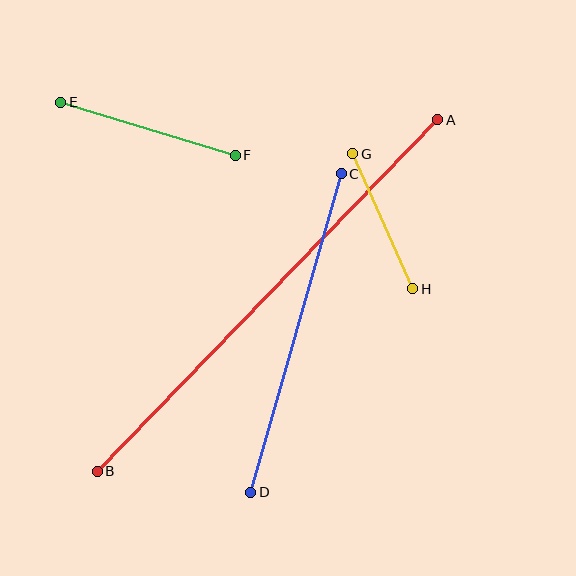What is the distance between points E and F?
The distance is approximately 183 pixels.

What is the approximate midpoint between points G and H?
The midpoint is at approximately (383, 221) pixels.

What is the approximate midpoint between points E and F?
The midpoint is at approximately (148, 129) pixels.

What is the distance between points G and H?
The distance is approximately 148 pixels.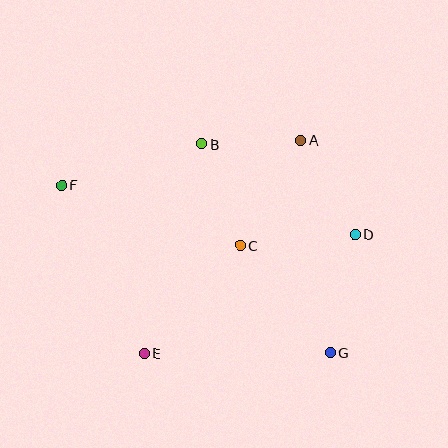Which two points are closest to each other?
Points A and B are closest to each other.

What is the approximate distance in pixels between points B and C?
The distance between B and C is approximately 109 pixels.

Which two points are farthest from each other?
Points F and G are farthest from each other.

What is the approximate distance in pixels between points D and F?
The distance between D and F is approximately 297 pixels.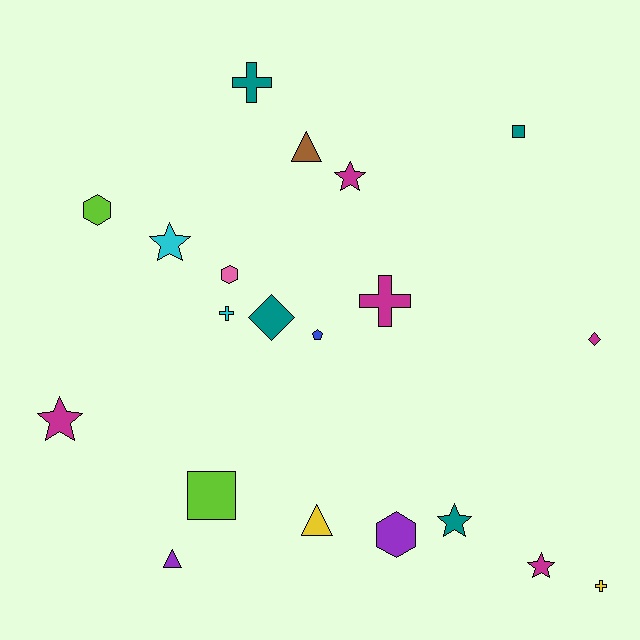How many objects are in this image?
There are 20 objects.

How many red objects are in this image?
There are no red objects.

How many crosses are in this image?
There are 4 crosses.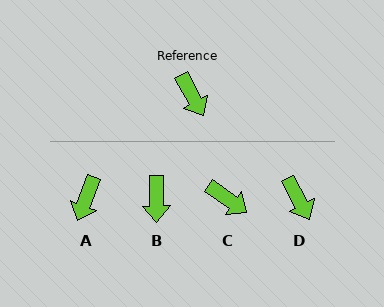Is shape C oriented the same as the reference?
No, it is off by about 26 degrees.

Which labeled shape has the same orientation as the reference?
D.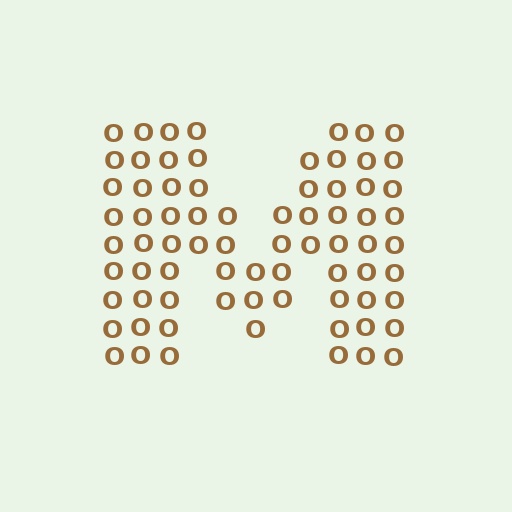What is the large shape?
The large shape is the letter M.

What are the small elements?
The small elements are letter O's.